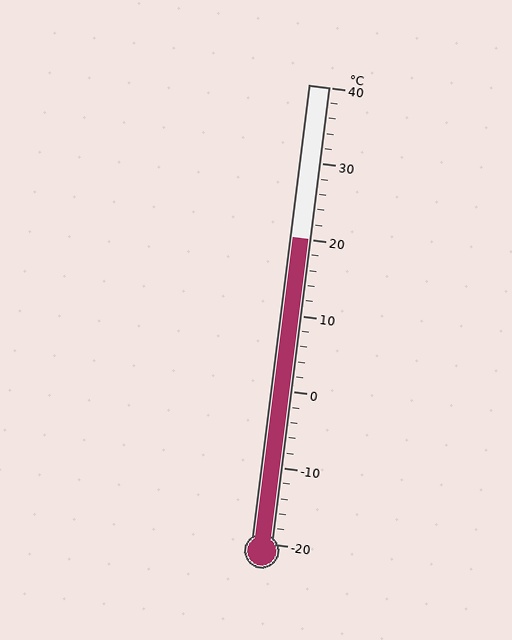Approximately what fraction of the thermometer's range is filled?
The thermometer is filled to approximately 65% of its range.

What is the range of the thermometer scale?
The thermometer scale ranges from -20°C to 40°C.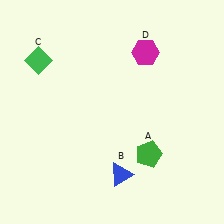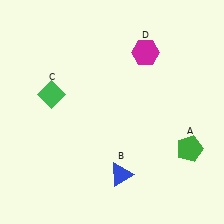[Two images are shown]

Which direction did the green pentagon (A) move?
The green pentagon (A) moved right.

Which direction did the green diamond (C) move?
The green diamond (C) moved down.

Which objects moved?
The objects that moved are: the green pentagon (A), the green diamond (C).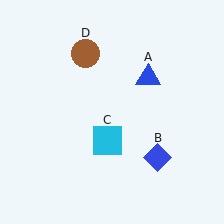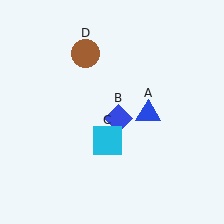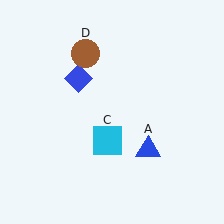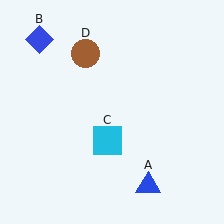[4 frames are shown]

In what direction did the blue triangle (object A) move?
The blue triangle (object A) moved down.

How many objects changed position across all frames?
2 objects changed position: blue triangle (object A), blue diamond (object B).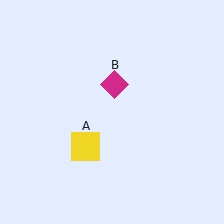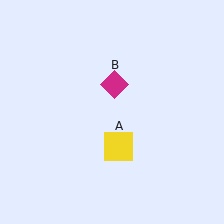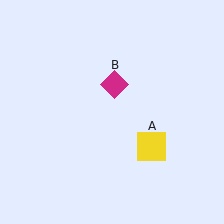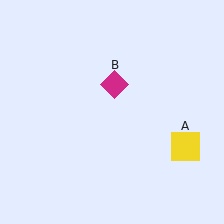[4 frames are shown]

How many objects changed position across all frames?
1 object changed position: yellow square (object A).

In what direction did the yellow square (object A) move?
The yellow square (object A) moved right.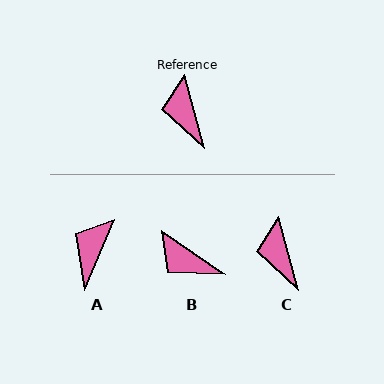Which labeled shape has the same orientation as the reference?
C.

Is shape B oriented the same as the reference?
No, it is off by about 41 degrees.